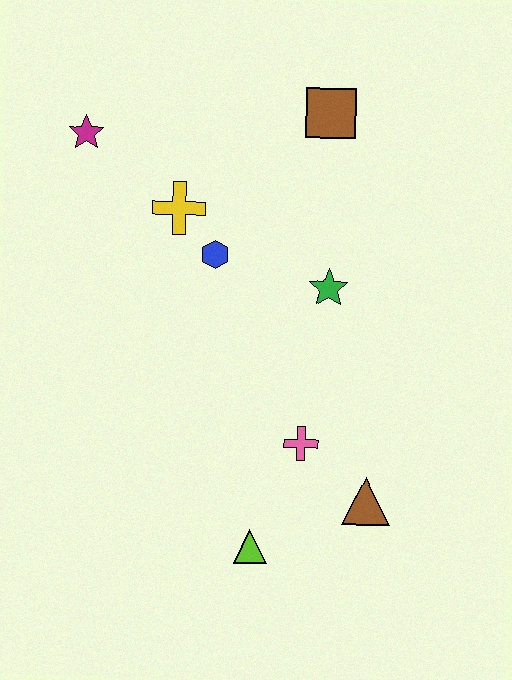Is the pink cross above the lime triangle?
Yes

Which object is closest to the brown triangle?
The pink cross is closest to the brown triangle.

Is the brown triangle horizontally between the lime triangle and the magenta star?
No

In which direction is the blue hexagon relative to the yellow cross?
The blue hexagon is below the yellow cross.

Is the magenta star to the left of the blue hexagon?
Yes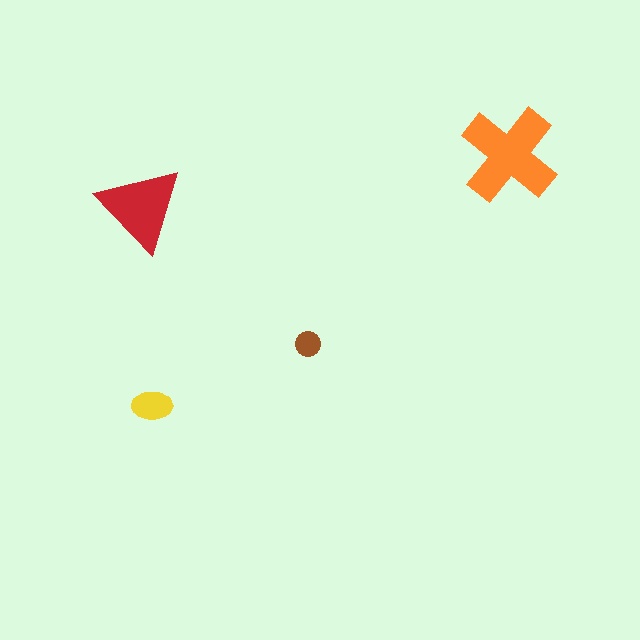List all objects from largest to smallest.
The orange cross, the red triangle, the yellow ellipse, the brown circle.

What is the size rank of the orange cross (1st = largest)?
1st.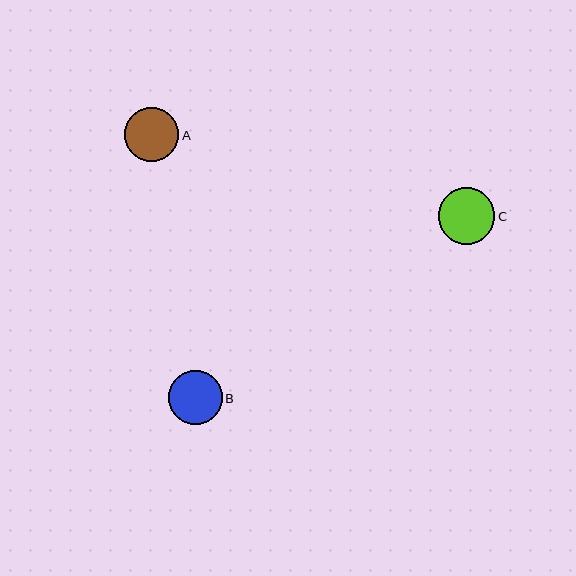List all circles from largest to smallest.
From largest to smallest: C, A, B.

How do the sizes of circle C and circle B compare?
Circle C and circle B are approximately the same size.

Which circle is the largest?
Circle C is the largest with a size of approximately 57 pixels.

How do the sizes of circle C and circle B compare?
Circle C and circle B are approximately the same size.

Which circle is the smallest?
Circle B is the smallest with a size of approximately 54 pixels.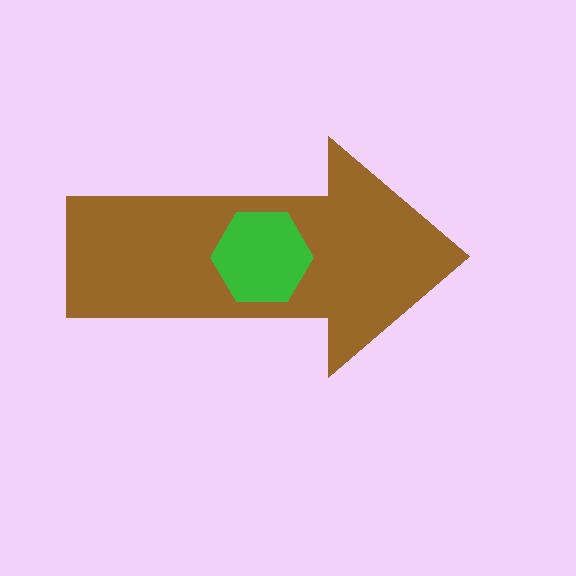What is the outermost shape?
The brown arrow.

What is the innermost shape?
The green hexagon.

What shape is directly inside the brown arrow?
The green hexagon.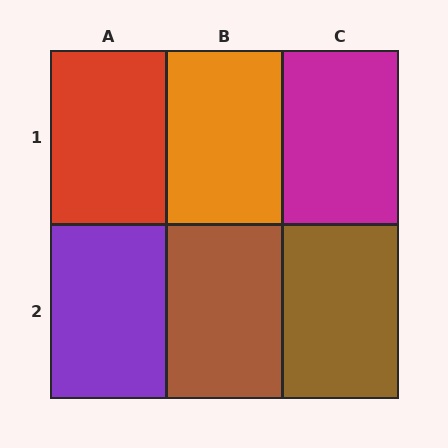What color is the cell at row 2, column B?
Brown.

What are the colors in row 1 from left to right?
Red, orange, magenta.